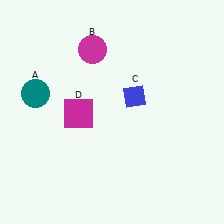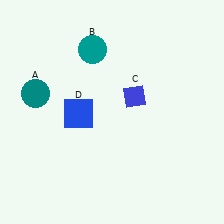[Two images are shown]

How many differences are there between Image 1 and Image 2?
There are 2 differences between the two images.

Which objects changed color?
B changed from magenta to teal. D changed from magenta to blue.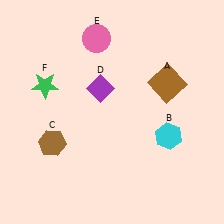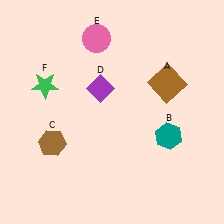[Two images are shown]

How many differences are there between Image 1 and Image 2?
There is 1 difference between the two images.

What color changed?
The hexagon (B) changed from cyan in Image 1 to teal in Image 2.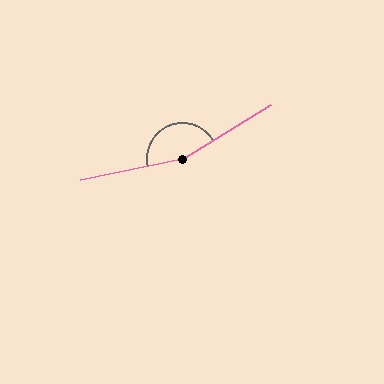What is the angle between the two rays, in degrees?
Approximately 160 degrees.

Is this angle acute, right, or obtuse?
It is obtuse.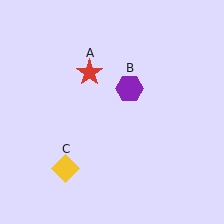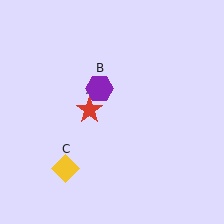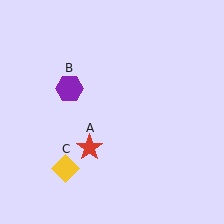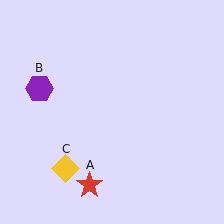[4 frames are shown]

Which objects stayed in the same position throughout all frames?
Yellow diamond (object C) remained stationary.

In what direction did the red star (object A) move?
The red star (object A) moved down.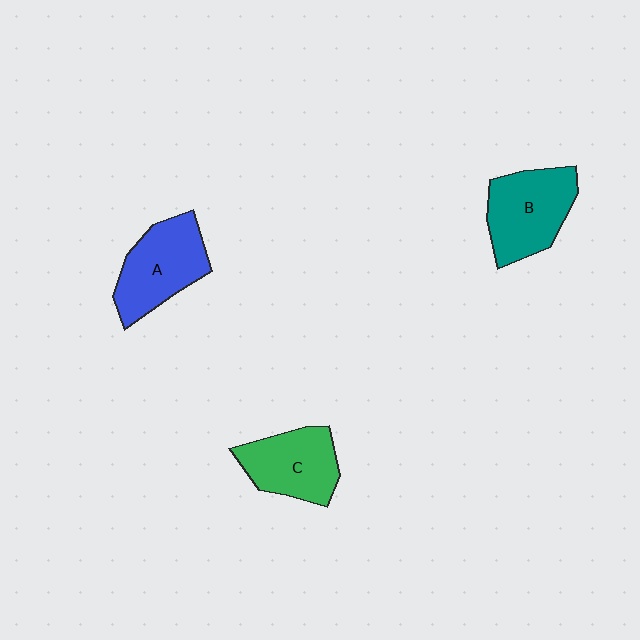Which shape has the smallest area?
Shape C (green).